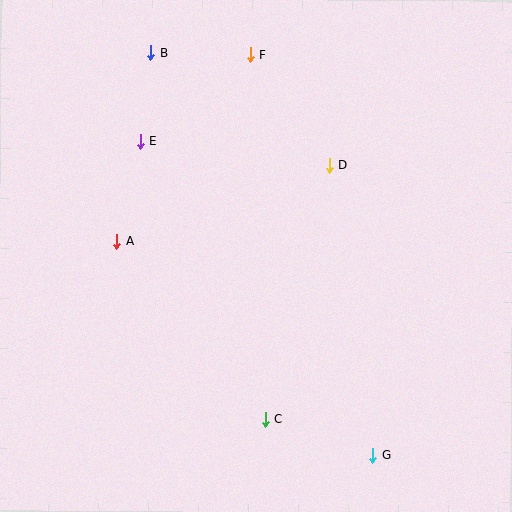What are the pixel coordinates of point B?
Point B is at (151, 53).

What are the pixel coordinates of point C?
Point C is at (265, 420).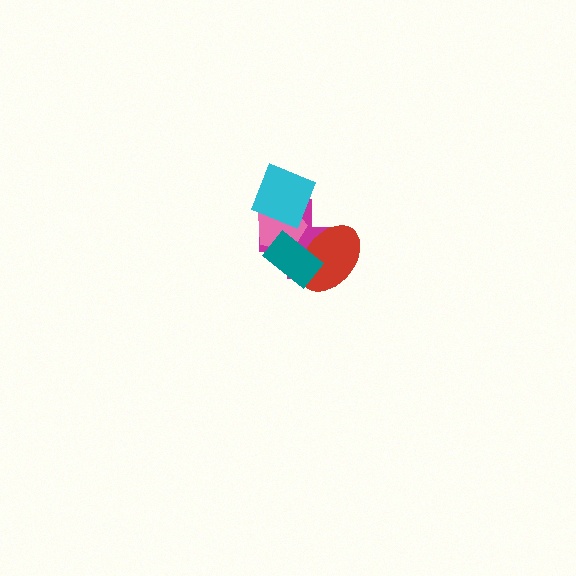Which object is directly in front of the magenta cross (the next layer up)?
The pink pentagon is directly in front of the magenta cross.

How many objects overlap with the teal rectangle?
3 objects overlap with the teal rectangle.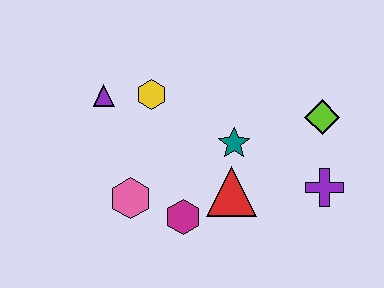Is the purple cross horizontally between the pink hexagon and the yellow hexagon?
No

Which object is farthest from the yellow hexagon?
The purple cross is farthest from the yellow hexagon.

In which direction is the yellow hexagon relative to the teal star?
The yellow hexagon is to the left of the teal star.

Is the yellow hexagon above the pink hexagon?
Yes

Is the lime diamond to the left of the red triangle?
No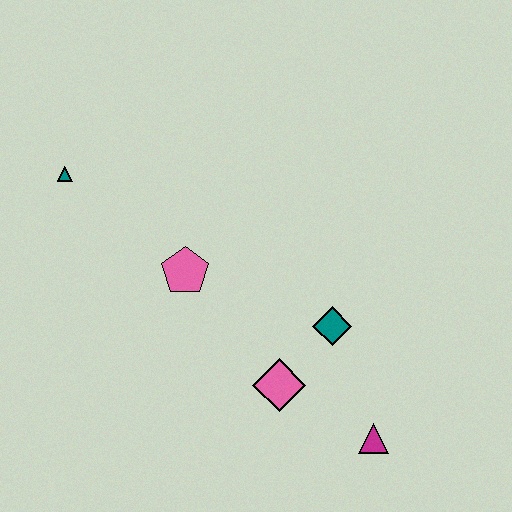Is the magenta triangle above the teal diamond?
No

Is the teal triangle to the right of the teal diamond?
No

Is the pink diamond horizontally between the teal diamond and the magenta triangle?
No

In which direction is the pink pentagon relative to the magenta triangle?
The pink pentagon is to the left of the magenta triangle.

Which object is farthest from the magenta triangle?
The teal triangle is farthest from the magenta triangle.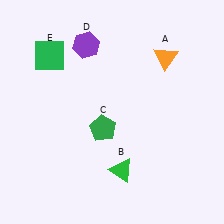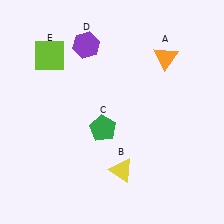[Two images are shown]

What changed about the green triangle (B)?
In Image 1, B is green. In Image 2, it changed to yellow.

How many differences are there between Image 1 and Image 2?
There are 2 differences between the two images.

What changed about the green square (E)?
In Image 1, E is green. In Image 2, it changed to lime.